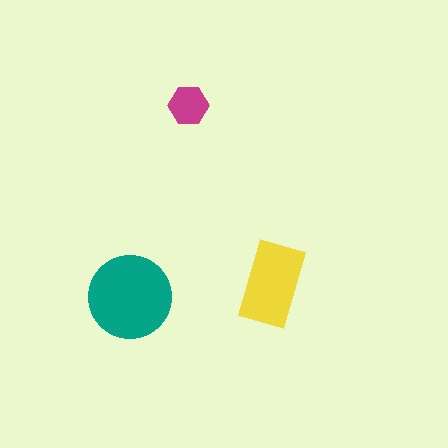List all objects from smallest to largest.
The magenta hexagon, the yellow rectangle, the teal circle.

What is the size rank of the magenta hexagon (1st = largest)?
3rd.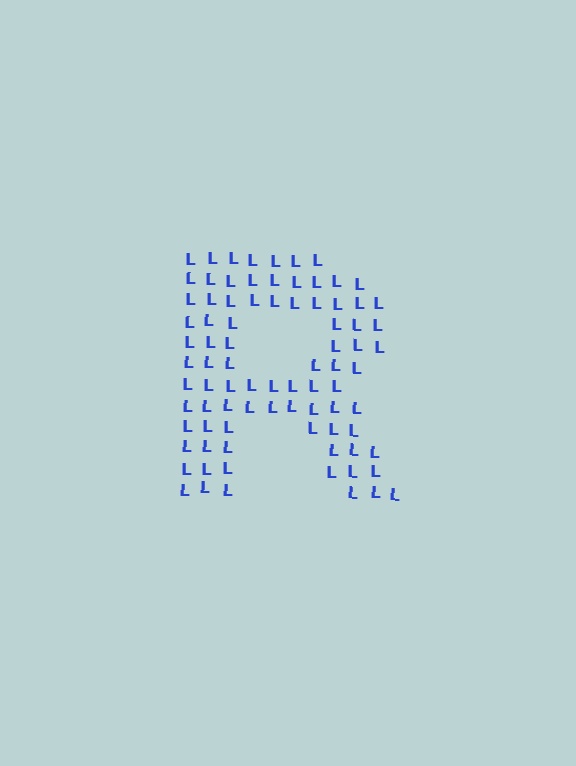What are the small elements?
The small elements are letter L's.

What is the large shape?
The large shape is the letter R.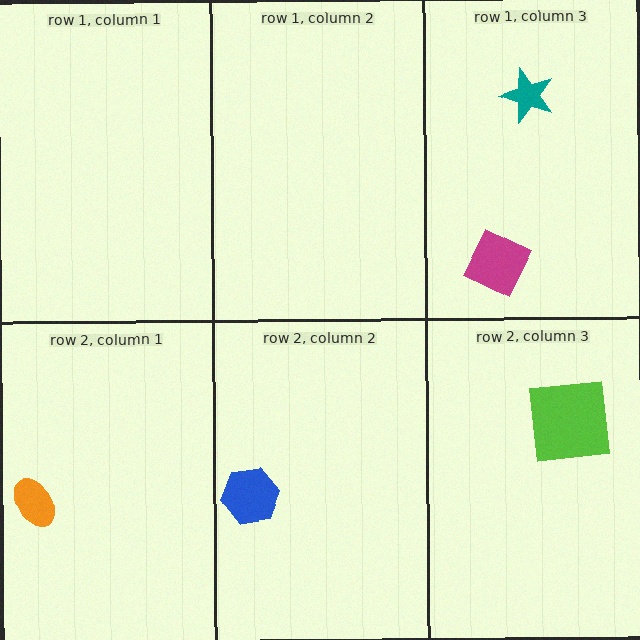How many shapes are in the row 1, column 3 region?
2.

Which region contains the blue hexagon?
The row 2, column 2 region.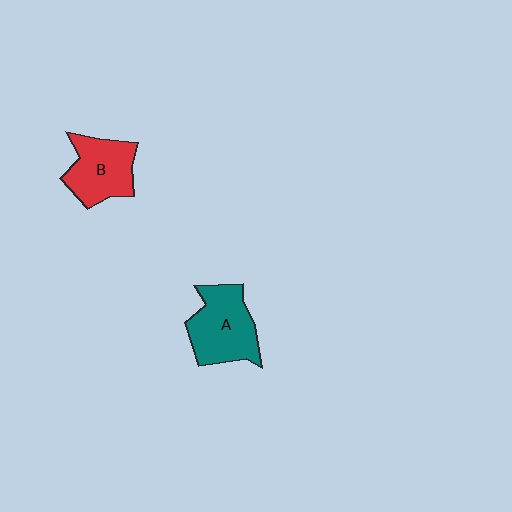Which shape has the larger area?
Shape A (teal).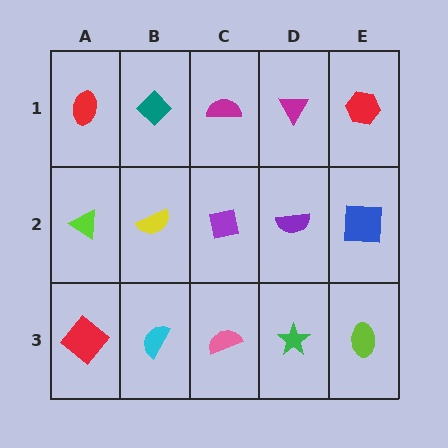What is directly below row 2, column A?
A red diamond.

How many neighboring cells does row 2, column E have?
3.